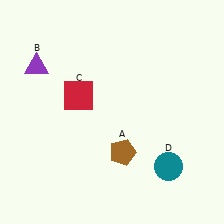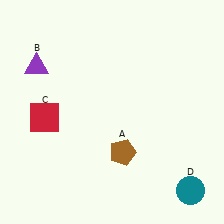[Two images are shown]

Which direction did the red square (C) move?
The red square (C) moved left.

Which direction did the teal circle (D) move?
The teal circle (D) moved down.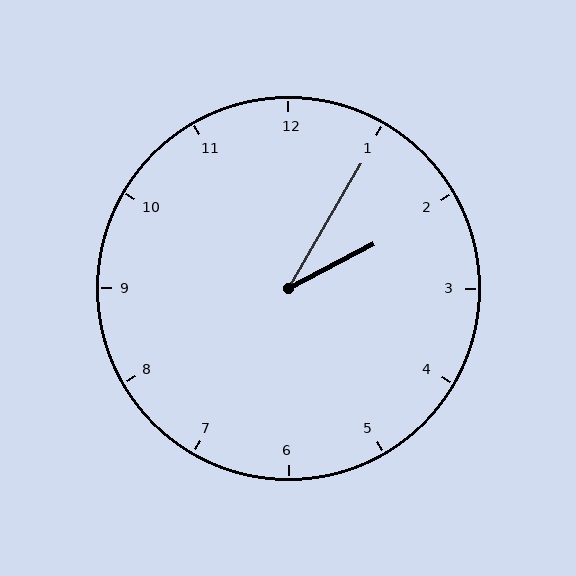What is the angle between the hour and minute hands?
Approximately 32 degrees.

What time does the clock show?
2:05.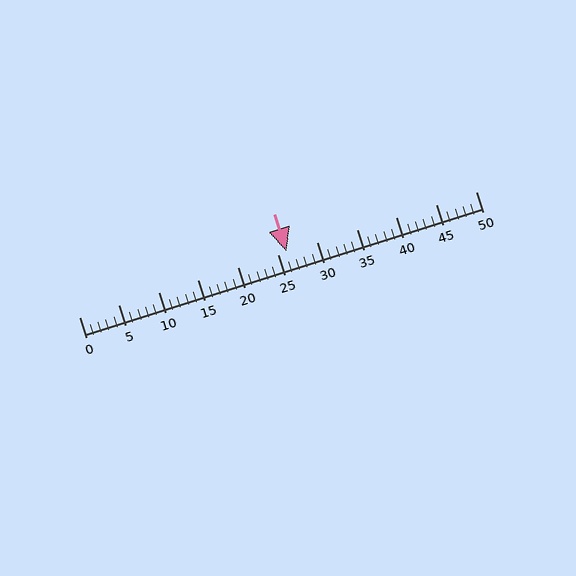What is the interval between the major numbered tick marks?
The major tick marks are spaced 5 units apart.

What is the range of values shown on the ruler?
The ruler shows values from 0 to 50.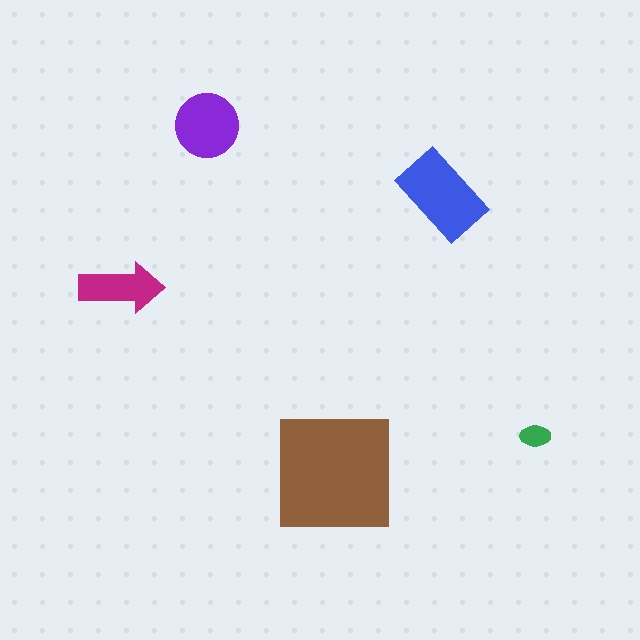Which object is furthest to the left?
The magenta arrow is leftmost.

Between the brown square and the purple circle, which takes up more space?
The brown square.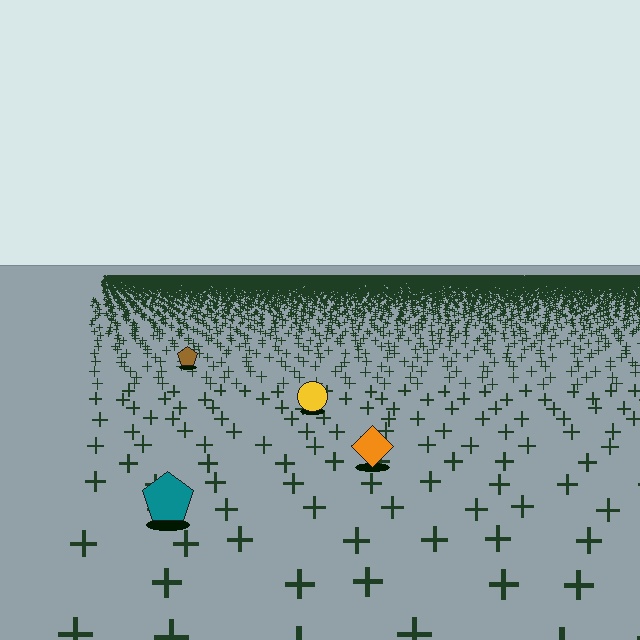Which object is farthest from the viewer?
The brown pentagon is farthest from the viewer. It appears smaller and the ground texture around it is denser.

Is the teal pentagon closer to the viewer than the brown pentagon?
Yes. The teal pentagon is closer — you can tell from the texture gradient: the ground texture is coarser near it.